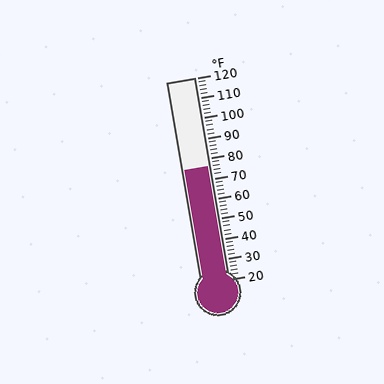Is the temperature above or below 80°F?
The temperature is below 80°F.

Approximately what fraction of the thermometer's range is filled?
The thermometer is filled to approximately 55% of its range.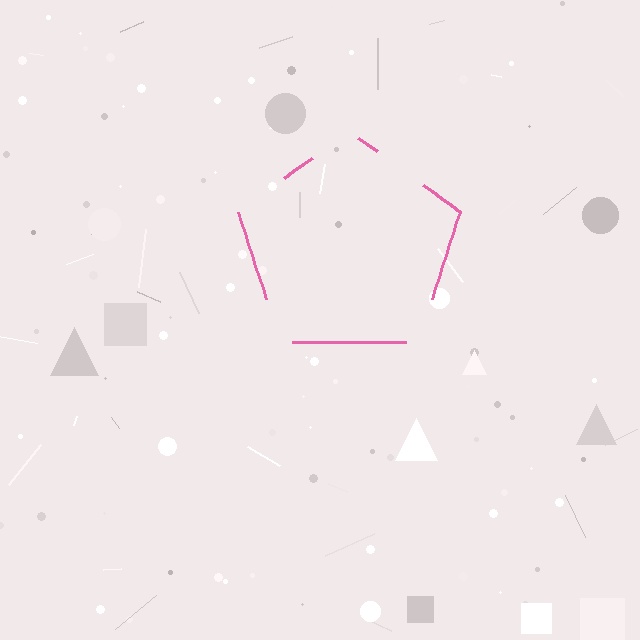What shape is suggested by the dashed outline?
The dashed outline suggests a pentagon.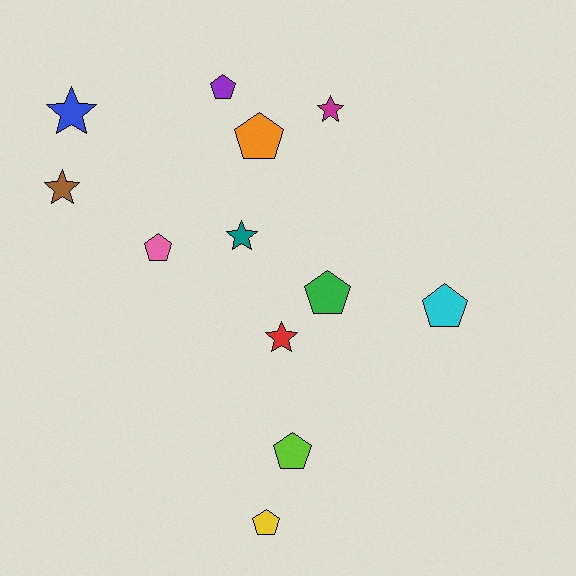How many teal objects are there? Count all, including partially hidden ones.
There is 1 teal object.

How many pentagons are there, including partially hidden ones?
There are 7 pentagons.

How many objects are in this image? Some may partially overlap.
There are 12 objects.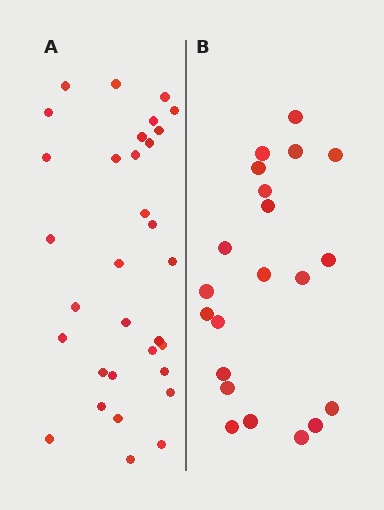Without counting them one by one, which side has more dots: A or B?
Region A (the left region) has more dots.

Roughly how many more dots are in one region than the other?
Region A has roughly 12 or so more dots than region B.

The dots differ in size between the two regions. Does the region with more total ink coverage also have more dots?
No. Region B has more total ink coverage because its dots are larger, but region A actually contains more individual dots. Total area can be misleading — the number of items is what matters here.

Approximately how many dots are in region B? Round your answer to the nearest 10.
About 20 dots. (The exact count is 21, which rounds to 20.)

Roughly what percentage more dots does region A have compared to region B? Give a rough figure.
About 50% more.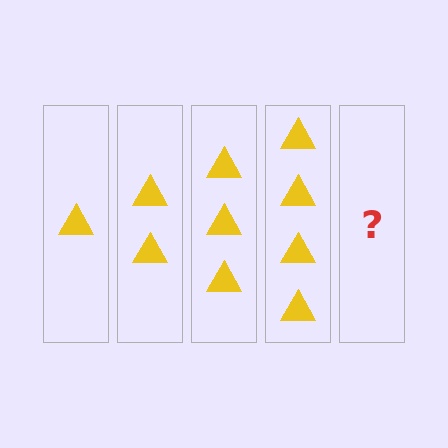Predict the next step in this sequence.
The next step is 5 triangles.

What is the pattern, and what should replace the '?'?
The pattern is that each step adds one more triangle. The '?' should be 5 triangles.